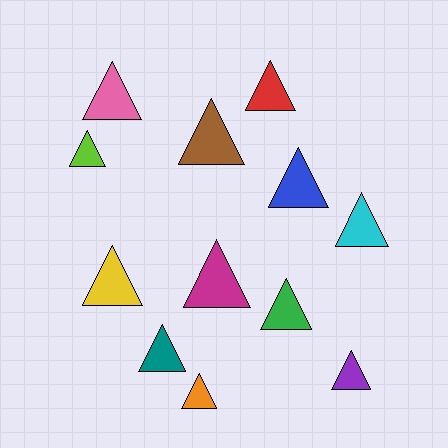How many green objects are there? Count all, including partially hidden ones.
There is 1 green object.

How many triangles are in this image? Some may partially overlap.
There are 12 triangles.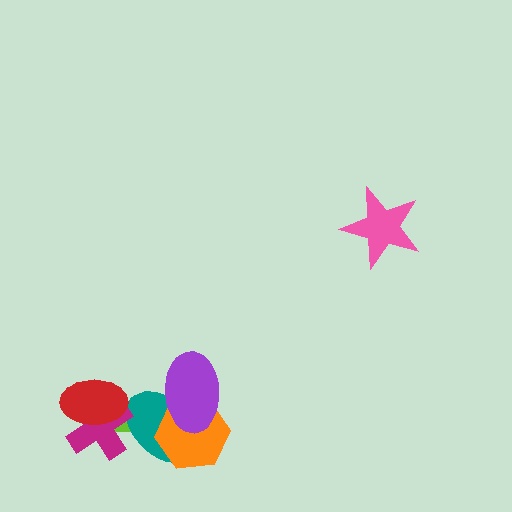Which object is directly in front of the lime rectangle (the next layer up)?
The teal ellipse is directly in front of the lime rectangle.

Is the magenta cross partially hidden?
Yes, it is partially covered by another shape.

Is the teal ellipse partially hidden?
Yes, it is partially covered by another shape.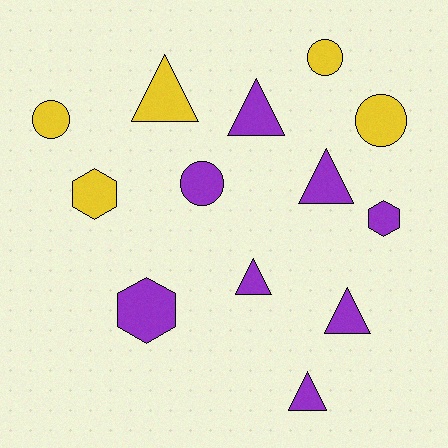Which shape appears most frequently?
Triangle, with 6 objects.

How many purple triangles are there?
There are 5 purple triangles.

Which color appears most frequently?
Purple, with 8 objects.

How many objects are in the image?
There are 13 objects.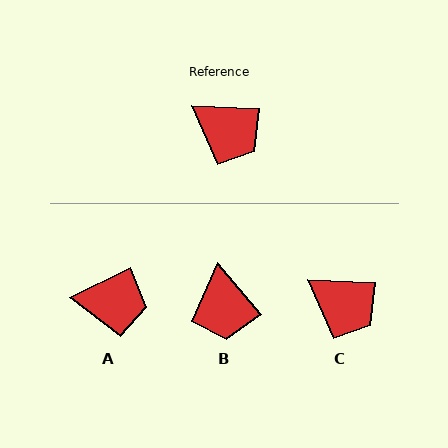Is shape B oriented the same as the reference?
No, it is off by about 47 degrees.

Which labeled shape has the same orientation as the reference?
C.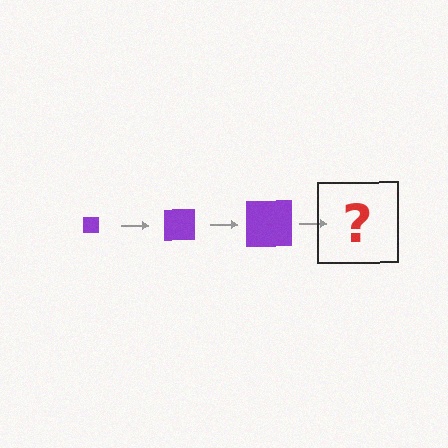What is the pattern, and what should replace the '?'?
The pattern is that the square gets progressively larger each step. The '?' should be a purple square, larger than the previous one.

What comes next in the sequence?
The next element should be a purple square, larger than the previous one.